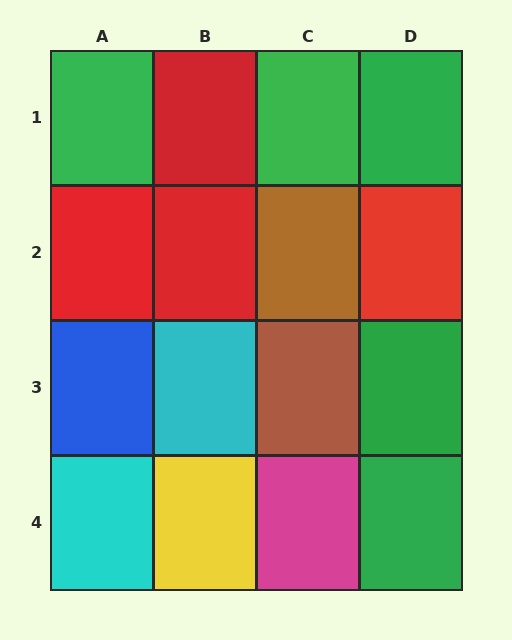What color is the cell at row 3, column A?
Blue.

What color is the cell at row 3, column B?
Cyan.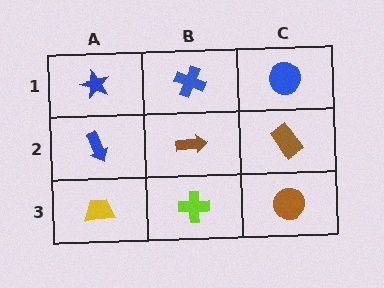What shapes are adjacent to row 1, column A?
A blue arrow (row 2, column A), a blue cross (row 1, column B).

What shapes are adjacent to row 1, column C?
A brown rectangle (row 2, column C), a blue cross (row 1, column B).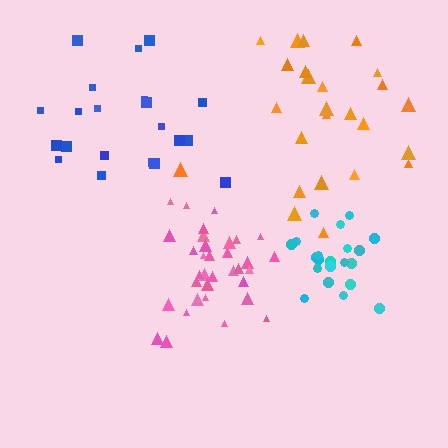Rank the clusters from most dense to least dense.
pink, cyan, blue, orange.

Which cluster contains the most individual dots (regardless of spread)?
Pink (35).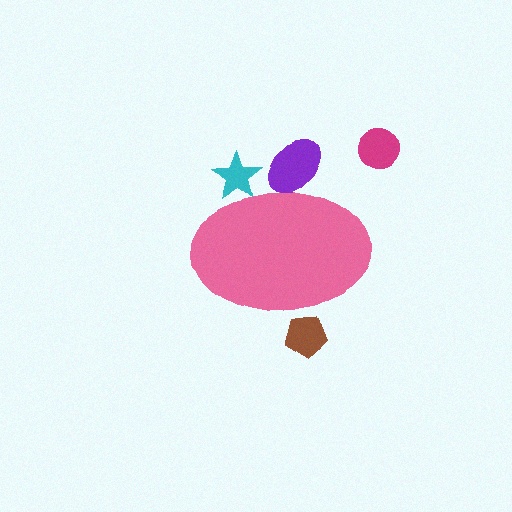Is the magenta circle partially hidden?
No, the magenta circle is fully visible.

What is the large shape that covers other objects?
A pink ellipse.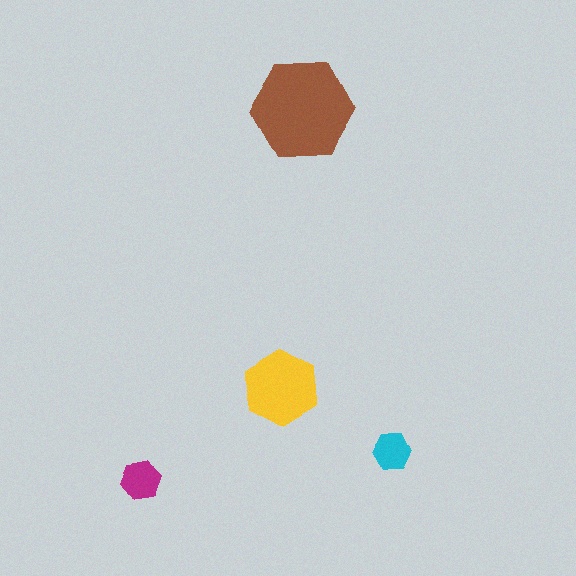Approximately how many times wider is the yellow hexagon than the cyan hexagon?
About 2 times wider.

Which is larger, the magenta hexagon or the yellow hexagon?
The yellow one.